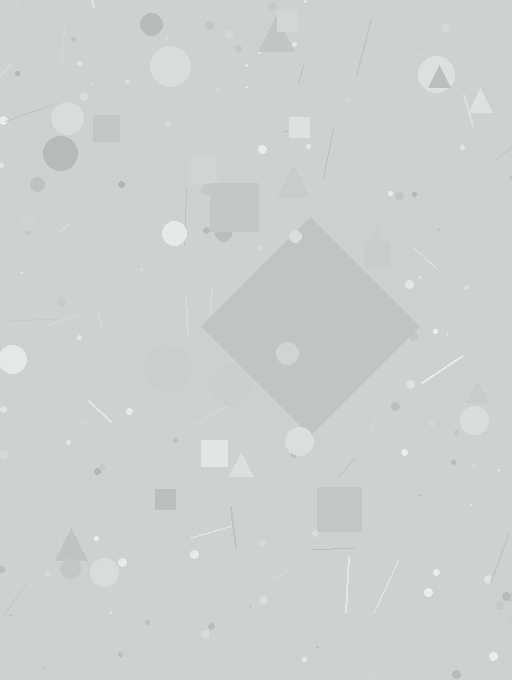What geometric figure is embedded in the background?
A diamond is embedded in the background.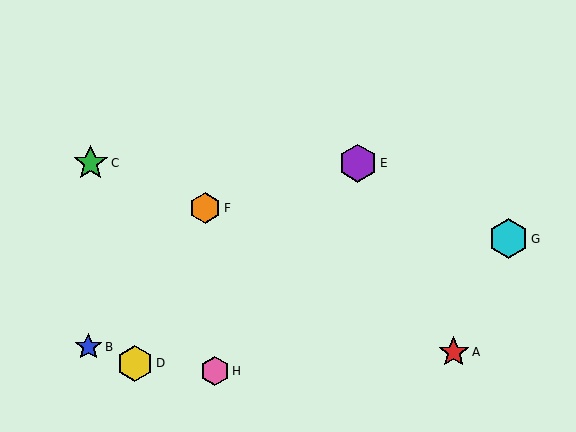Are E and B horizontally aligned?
No, E is at y≈163 and B is at y≈347.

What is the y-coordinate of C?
Object C is at y≈163.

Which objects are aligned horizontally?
Objects C, E are aligned horizontally.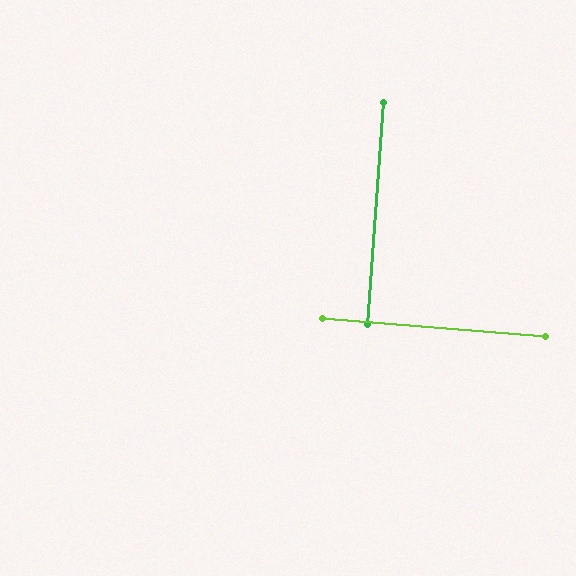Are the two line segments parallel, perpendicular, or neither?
Perpendicular — they meet at approximately 90°.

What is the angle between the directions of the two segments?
Approximately 90 degrees.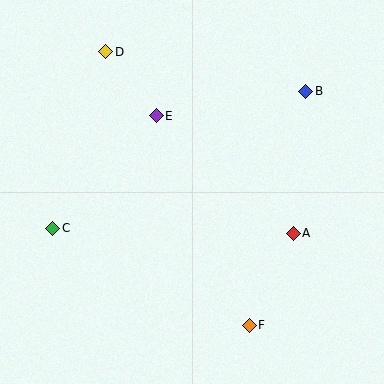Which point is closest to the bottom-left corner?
Point C is closest to the bottom-left corner.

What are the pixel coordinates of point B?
Point B is at (306, 91).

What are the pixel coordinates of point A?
Point A is at (293, 233).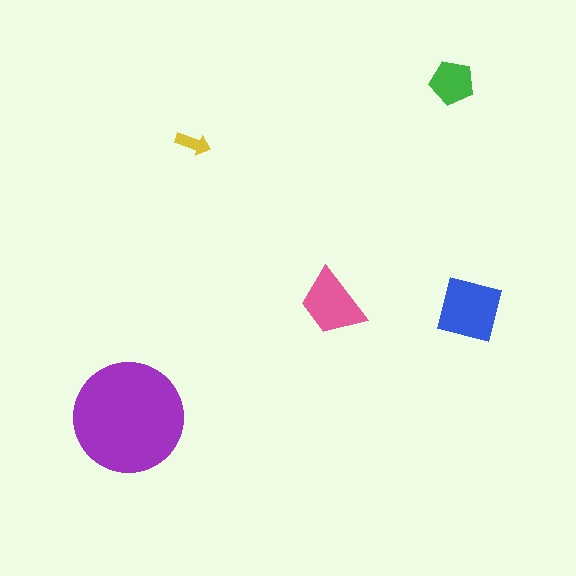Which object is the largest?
The purple circle.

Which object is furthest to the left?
The purple circle is leftmost.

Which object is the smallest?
The yellow arrow.